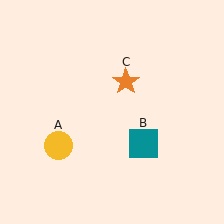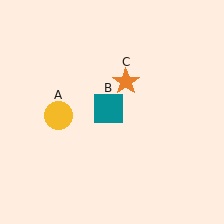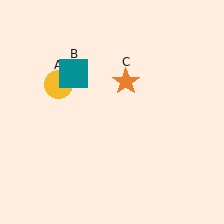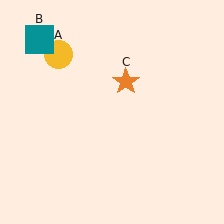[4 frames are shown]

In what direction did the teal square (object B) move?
The teal square (object B) moved up and to the left.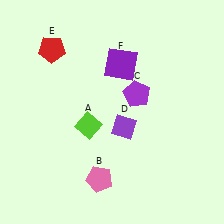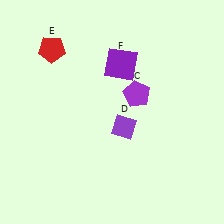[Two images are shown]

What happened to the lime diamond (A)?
The lime diamond (A) was removed in Image 2. It was in the bottom-left area of Image 1.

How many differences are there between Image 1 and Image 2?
There are 2 differences between the two images.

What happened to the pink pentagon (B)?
The pink pentagon (B) was removed in Image 2. It was in the bottom-left area of Image 1.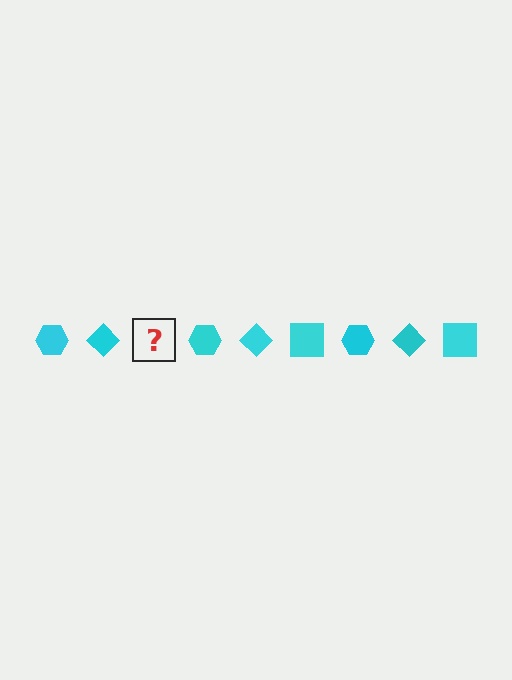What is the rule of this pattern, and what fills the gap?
The rule is that the pattern cycles through hexagon, diamond, square shapes in cyan. The gap should be filled with a cyan square.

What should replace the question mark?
The question mark should be replaced with a cyan square.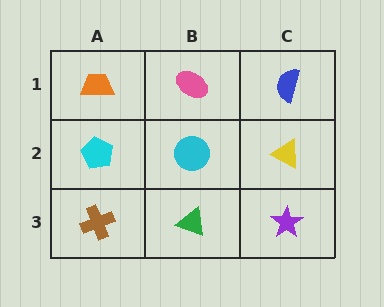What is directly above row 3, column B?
A cyan circle.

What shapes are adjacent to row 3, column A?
A cyan pentagon (row 2, column A), a green triangle (row 3, column B).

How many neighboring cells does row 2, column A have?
3.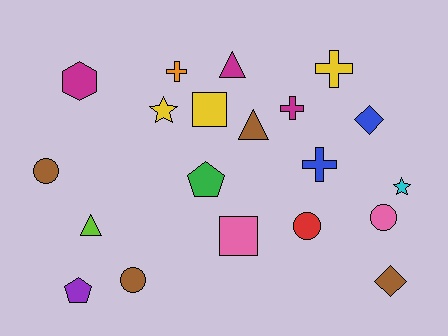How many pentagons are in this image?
There are 2 pentagons.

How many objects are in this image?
There are 20 objects.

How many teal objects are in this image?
There are no teal objects.